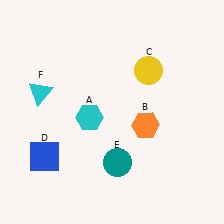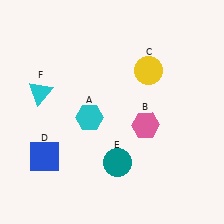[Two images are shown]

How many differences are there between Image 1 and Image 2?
There is 1 difference between the two images.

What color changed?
The hexagon (B) changed from orange in Image 1 to pink in Image 2.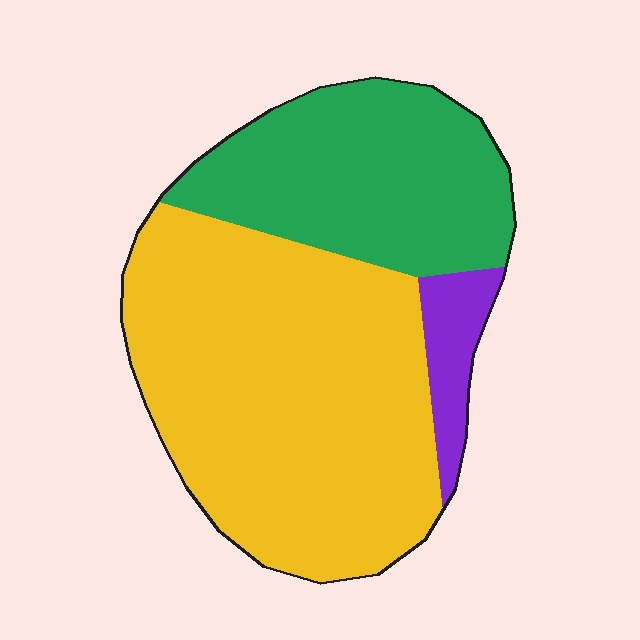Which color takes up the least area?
Purple, at roughly 5%.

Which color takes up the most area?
Yellow, at roughly 60%.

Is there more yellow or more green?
Yellow.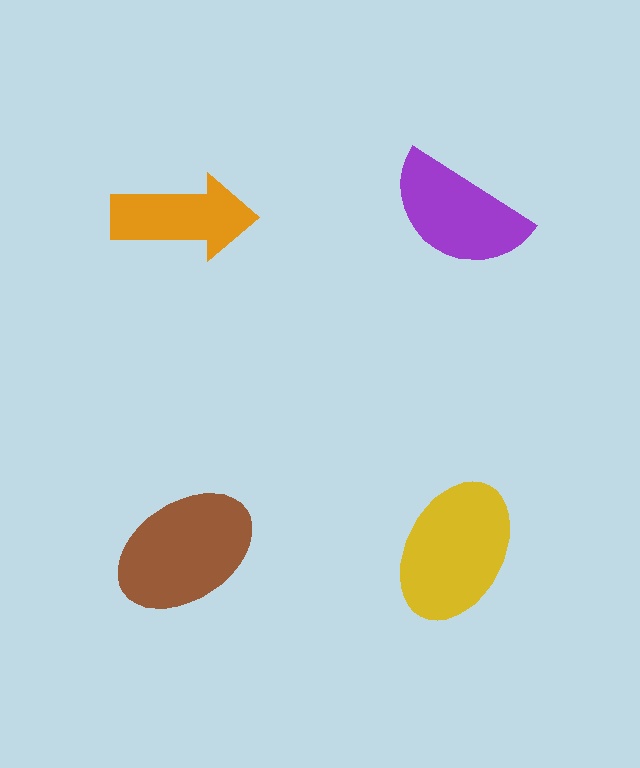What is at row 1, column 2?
A purple semicircle.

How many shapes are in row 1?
2 shapes.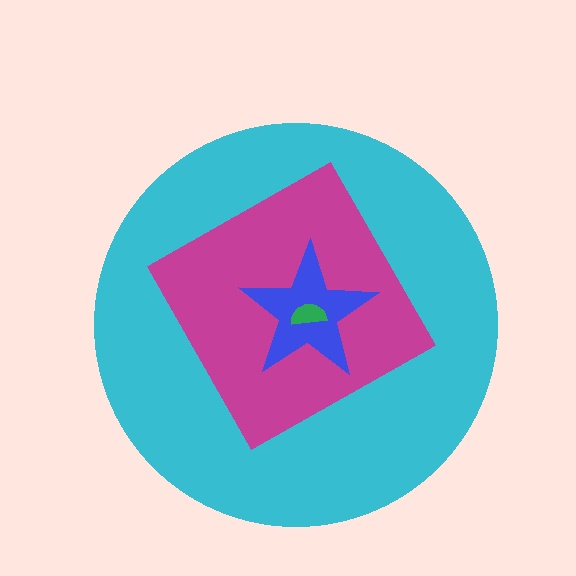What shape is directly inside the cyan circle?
The magenta square.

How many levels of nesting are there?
4.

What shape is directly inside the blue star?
The green semicircle.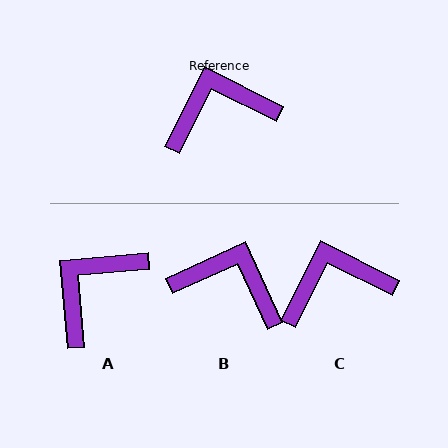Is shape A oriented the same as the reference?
No, it is off by about 32 degrees.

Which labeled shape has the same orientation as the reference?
C.